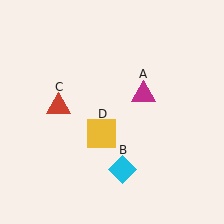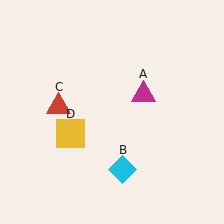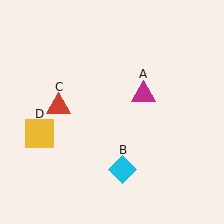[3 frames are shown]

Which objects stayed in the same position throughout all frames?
Magenta triangle (object A) and cyan diamond (object B) and red triangle (object C) remained stationary.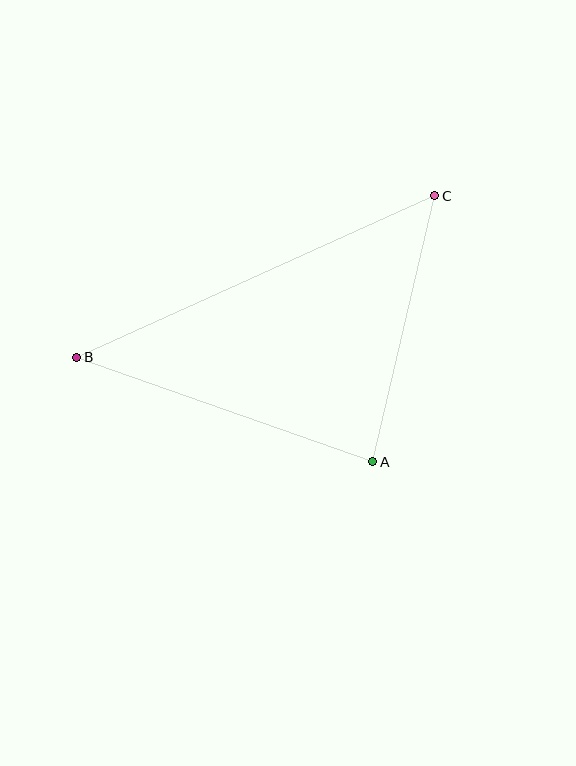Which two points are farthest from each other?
Points B and C are farthest from each other.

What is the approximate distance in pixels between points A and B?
The distance between A and B is approximately 314 pixels.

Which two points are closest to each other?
Points A and C are closest to each other.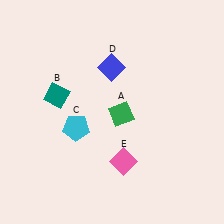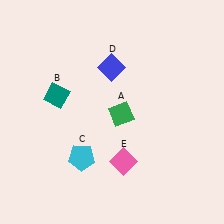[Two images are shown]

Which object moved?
The cyan pentagon (C) moved down.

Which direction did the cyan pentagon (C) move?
The cyan pentagon (C) moved down.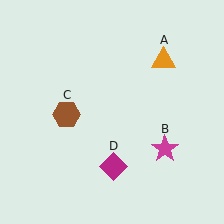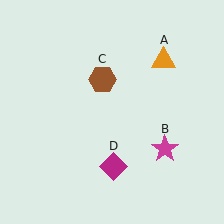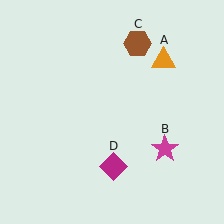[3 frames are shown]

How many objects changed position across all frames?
1 object changed position: brown hexagon (object C).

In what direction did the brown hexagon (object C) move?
The brown hexagon (object C) moved up and to the right.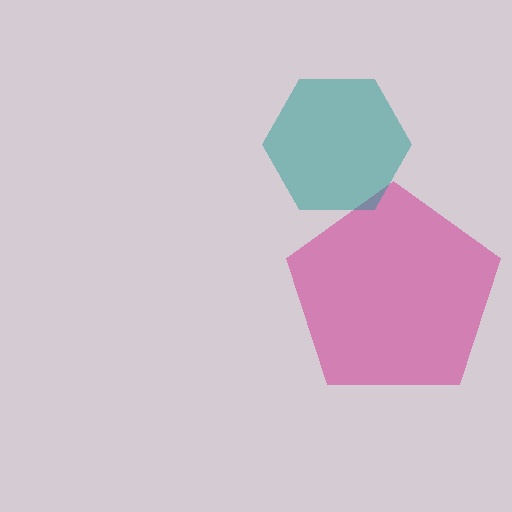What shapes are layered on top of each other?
The layered shapes are: a magenta pentagon, a teal hexagon.